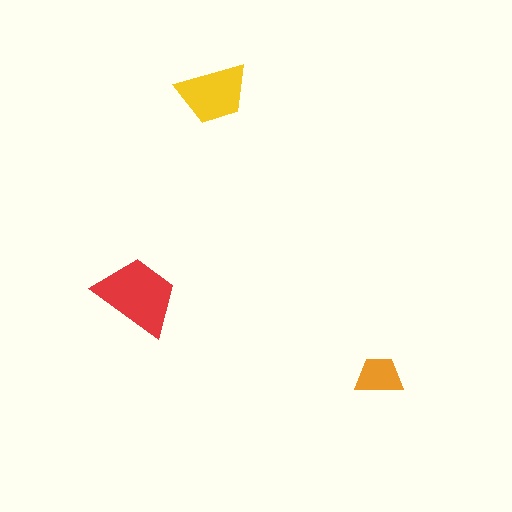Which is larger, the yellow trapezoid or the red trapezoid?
The red one.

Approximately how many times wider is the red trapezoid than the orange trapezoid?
About 2 times wider.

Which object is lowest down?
The orange trapezoid is bottommost.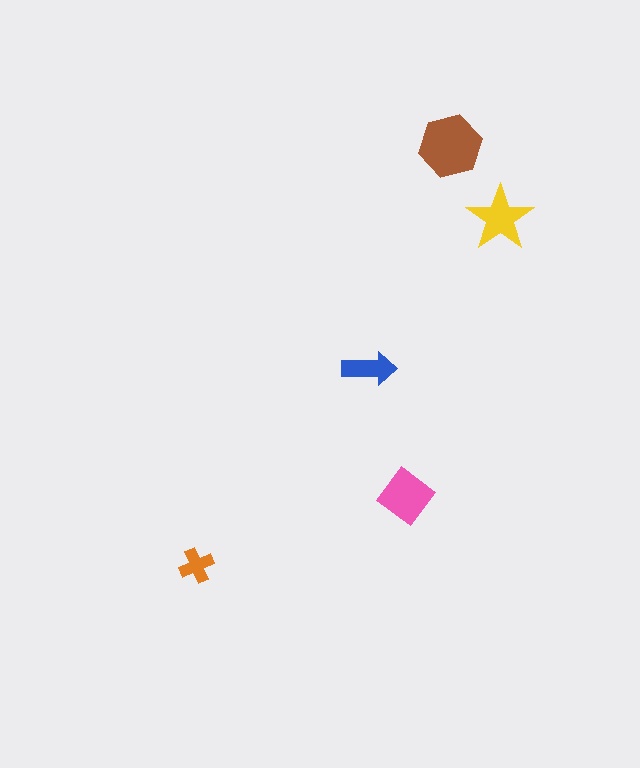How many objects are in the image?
There are 5 objects in the image.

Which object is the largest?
The brown hexagon.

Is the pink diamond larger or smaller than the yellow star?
Larger.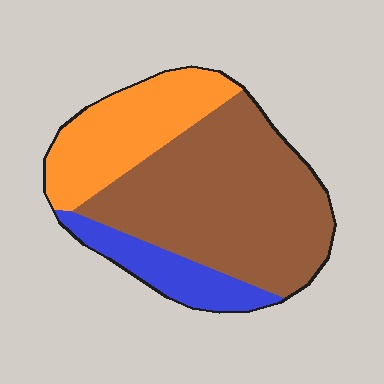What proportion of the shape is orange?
Orange covers 27% of the shape.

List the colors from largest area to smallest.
From largest to smallest: brown, orange, blue.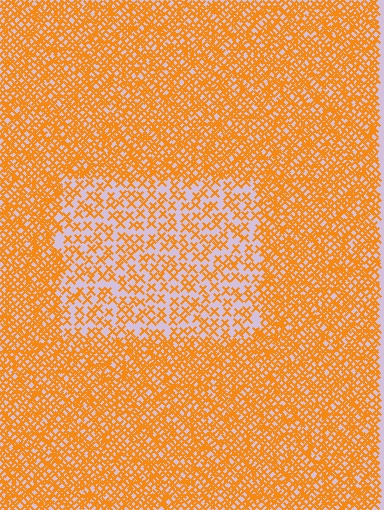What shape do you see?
I see a rectangle.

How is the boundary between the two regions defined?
The boundary is defined by a change in element density (approximately 2.3x ratio). All elements are the same color, size, and shape.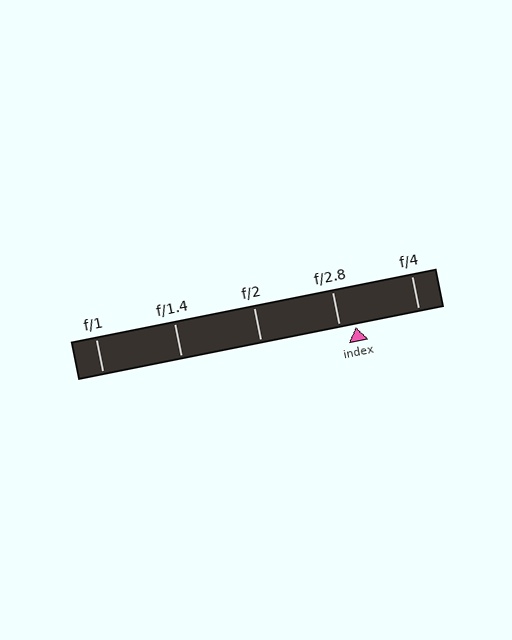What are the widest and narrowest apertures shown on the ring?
The widest aperture shown is f/1 and the narrowest is f/4.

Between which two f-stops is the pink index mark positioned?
The index mark is between f/2.8 and f/4.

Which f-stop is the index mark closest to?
The index mark is closest to f/2.8.